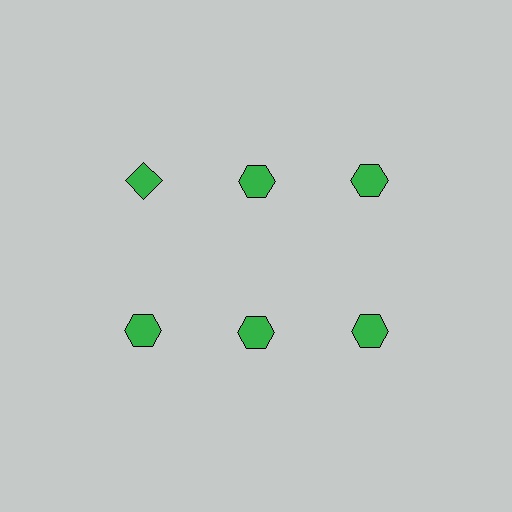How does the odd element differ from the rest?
It has a different shape: diamond instead of hexagon.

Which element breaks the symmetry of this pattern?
The green diamond in the top row, leftmost column breaks the symmetry. All other shapes are green hexagons.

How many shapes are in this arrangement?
There are 6 shapes arranged in a grid pattern.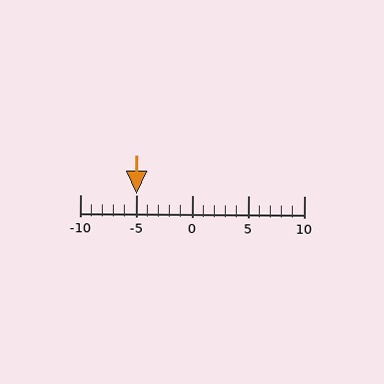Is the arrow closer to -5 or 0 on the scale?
The arrow is closer to -5.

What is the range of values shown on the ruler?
The ruler shows values from -10 to 10.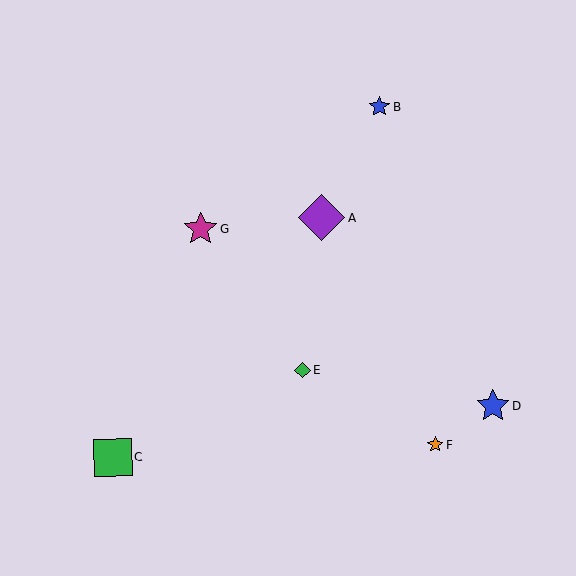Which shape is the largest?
The purple diamond (labeled A) is the largest.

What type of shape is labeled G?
Shape G is a magenta star.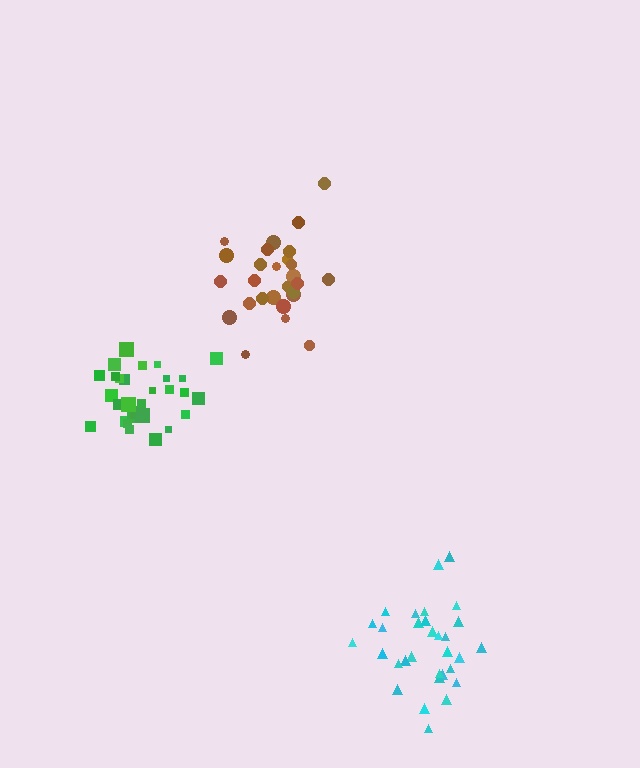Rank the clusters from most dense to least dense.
green, cyan, brown.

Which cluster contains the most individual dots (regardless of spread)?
Cyan (31).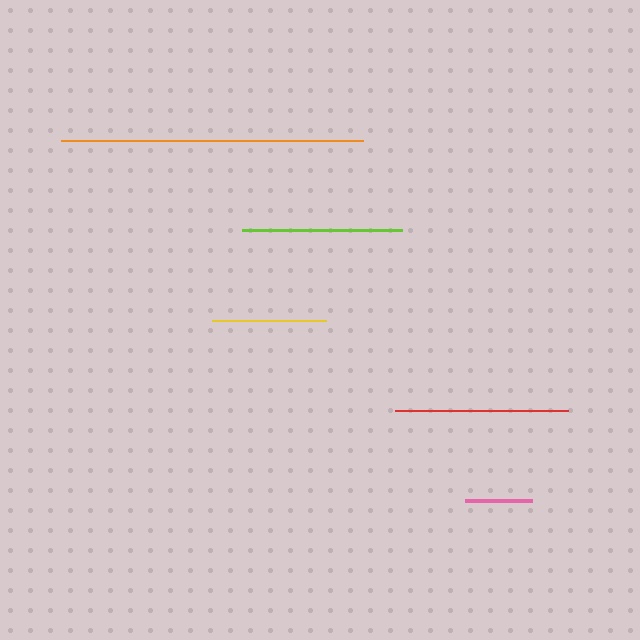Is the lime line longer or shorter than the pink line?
The lime line is longer than the pink line.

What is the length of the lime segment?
The lime segment is approximately 160 pixels long.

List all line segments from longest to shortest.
From longest to shortest: orange, red, lime, yellow, pink.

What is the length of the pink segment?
The pink segment is approximately 67 pixels long.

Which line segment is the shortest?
The pink line is the shortest at approximately 67 pixels.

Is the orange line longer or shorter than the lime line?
The orange line is longer than the lime line.